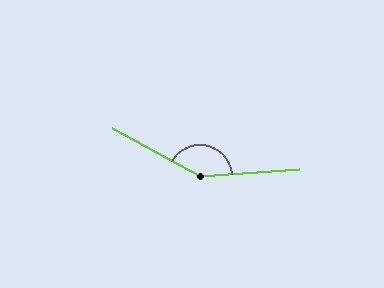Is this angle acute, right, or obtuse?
It is obtuse.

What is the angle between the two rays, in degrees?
Approximately 147 degrees.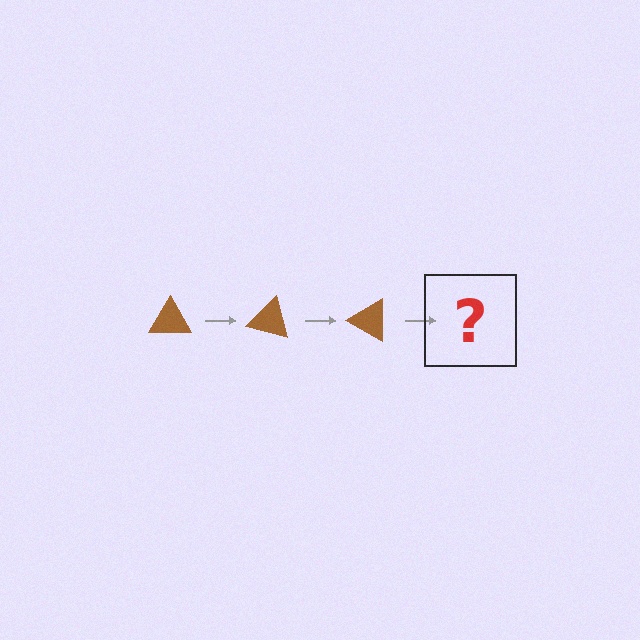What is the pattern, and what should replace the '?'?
The pattern is that the triangle rotates 15 degrees each step. The '?' should be a brown triangle rotated 45 degrees.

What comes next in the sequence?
The next element should be a brown triangle rotated 45 degrees.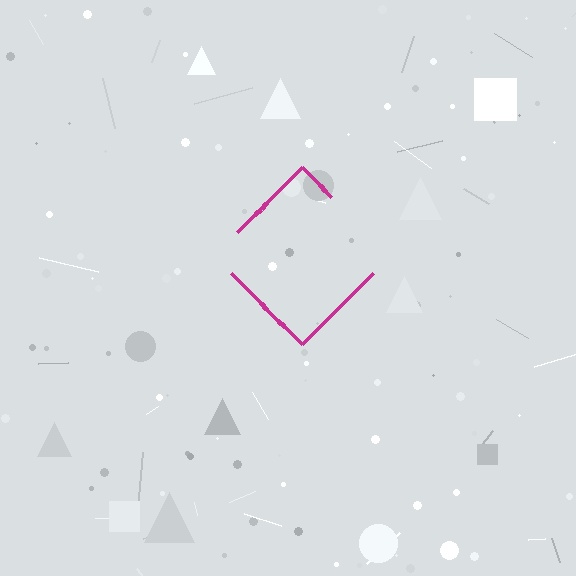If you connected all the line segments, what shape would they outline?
They would outline a diamond.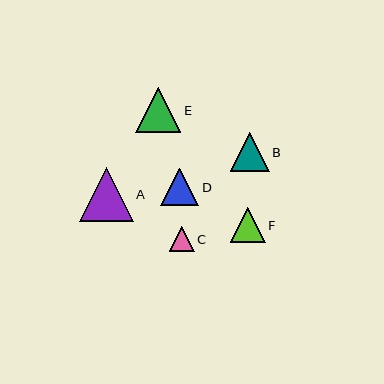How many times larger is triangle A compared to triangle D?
Triangle A is approximately 1.4 times the size of triangle D.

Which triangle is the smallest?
Triangle C is the smallest with a size of approximately 25 pixels.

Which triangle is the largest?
Triangle A is the largest with a size of approximately 54 pixels.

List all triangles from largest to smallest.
From largest to smallest: A, E, B, D, F, C.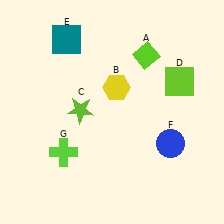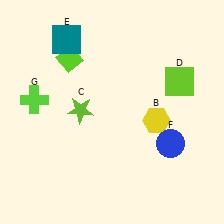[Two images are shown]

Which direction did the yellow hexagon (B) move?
The yellow hexagon (B) moved right.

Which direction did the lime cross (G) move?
The lime cross (G) moved up.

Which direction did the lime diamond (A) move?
The lime diamond (A) moved left.